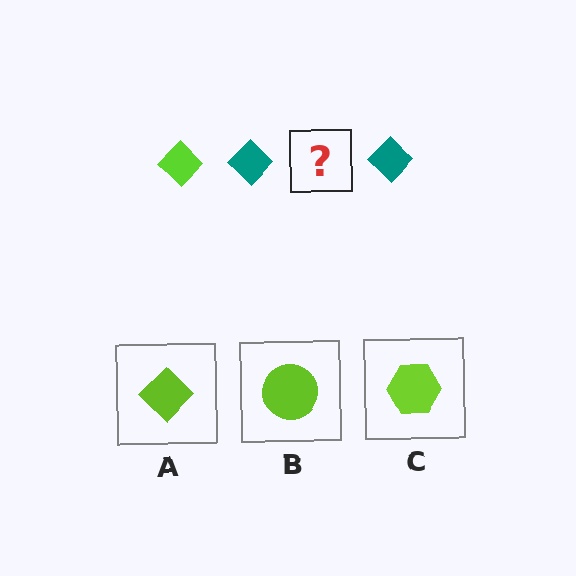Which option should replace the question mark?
Option A.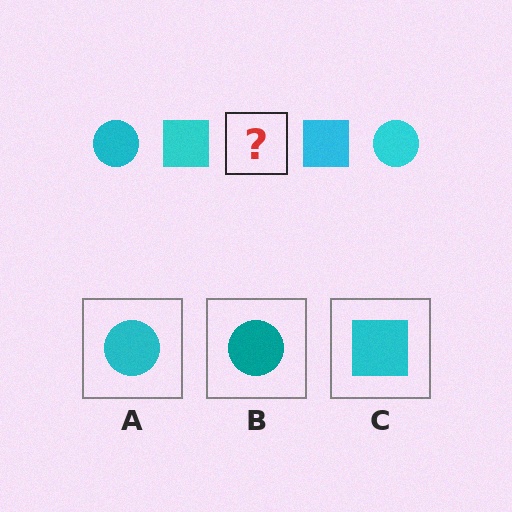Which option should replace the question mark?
Option A.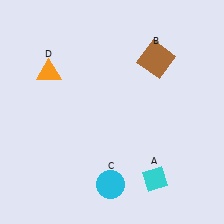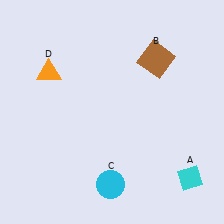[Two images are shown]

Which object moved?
The cyan diamond (A) moved right.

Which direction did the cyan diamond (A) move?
The cyan diamond (A) moved right.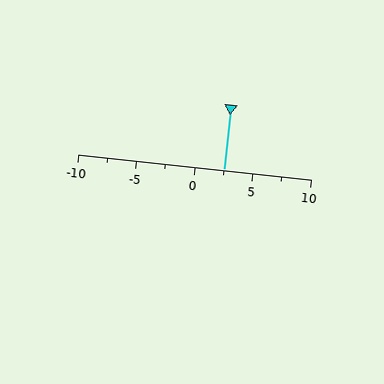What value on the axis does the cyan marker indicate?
The marker indicates approximately 2.5.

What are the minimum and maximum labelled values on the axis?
The axis runs from -10 to 10.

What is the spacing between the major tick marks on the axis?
The major ticks are spaced 5 apart.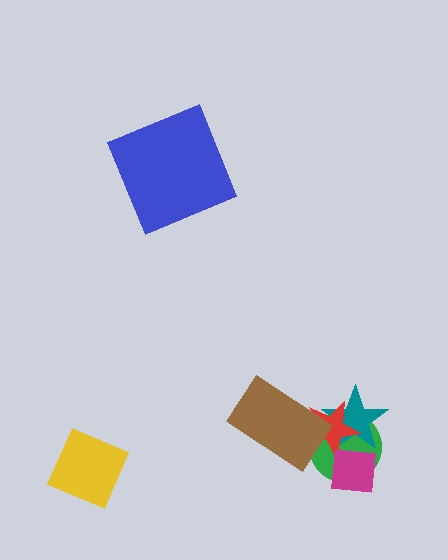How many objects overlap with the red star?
4 objects overlap with the red star.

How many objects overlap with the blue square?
0 objects overlap with the blue square.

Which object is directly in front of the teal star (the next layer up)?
The red star is directly in front of the teal star.